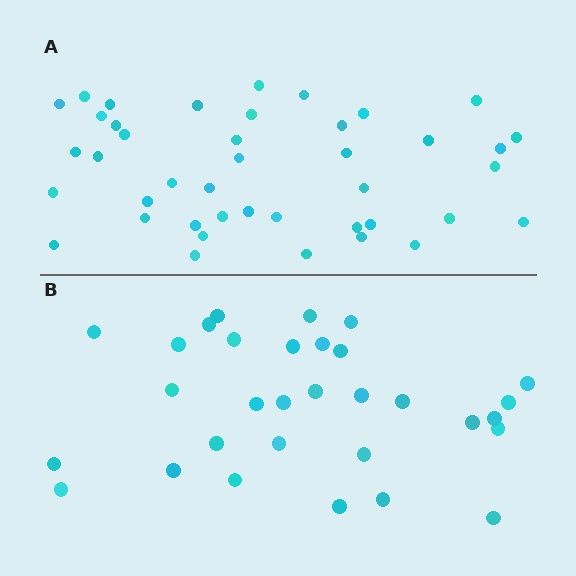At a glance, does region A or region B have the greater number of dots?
Region A (the top region) has more dots.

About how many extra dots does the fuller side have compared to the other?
Region A has roughly 12 or so more dots than region B.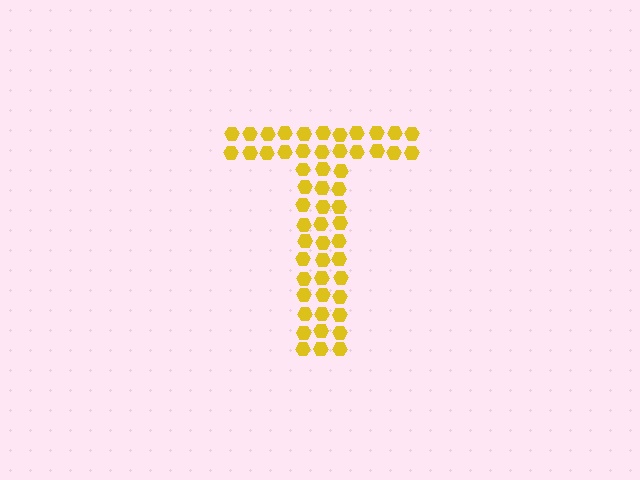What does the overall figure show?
The overall figure shows the letter T.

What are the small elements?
The small elements are hexagons.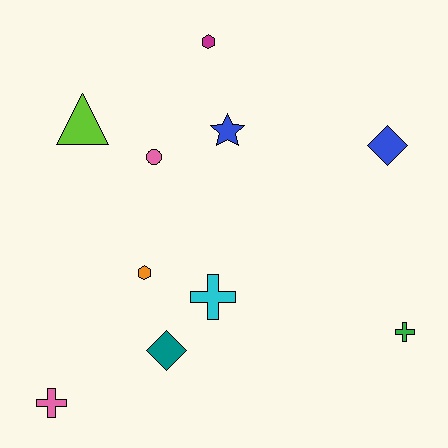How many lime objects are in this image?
There is 1 lime object.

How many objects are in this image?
There are 10 objects.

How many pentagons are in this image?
There are no pentagons.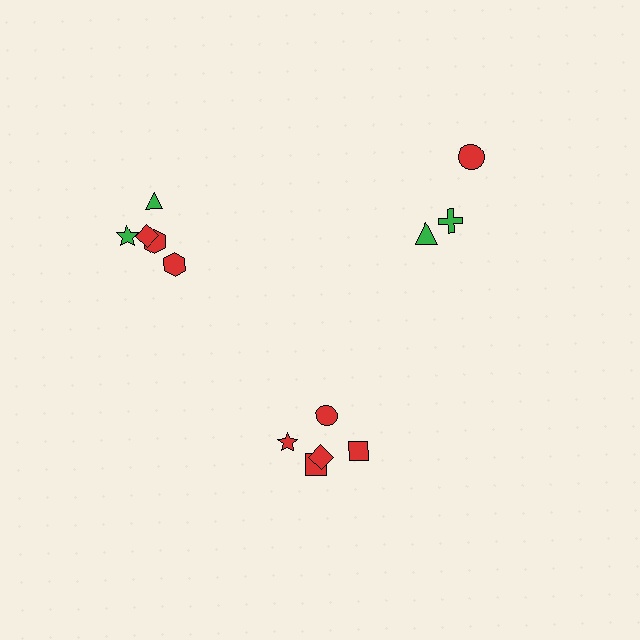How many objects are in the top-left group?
There are 5 objects.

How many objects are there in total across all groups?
There are 13 objects.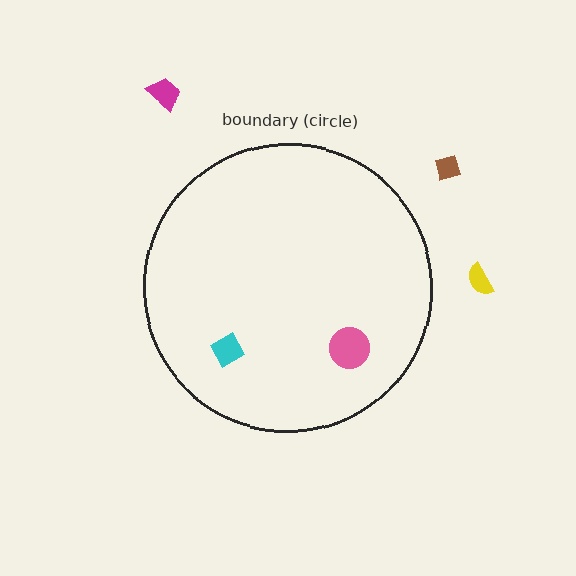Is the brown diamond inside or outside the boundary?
Outside.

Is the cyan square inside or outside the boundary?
Inside.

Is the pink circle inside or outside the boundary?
Inside.